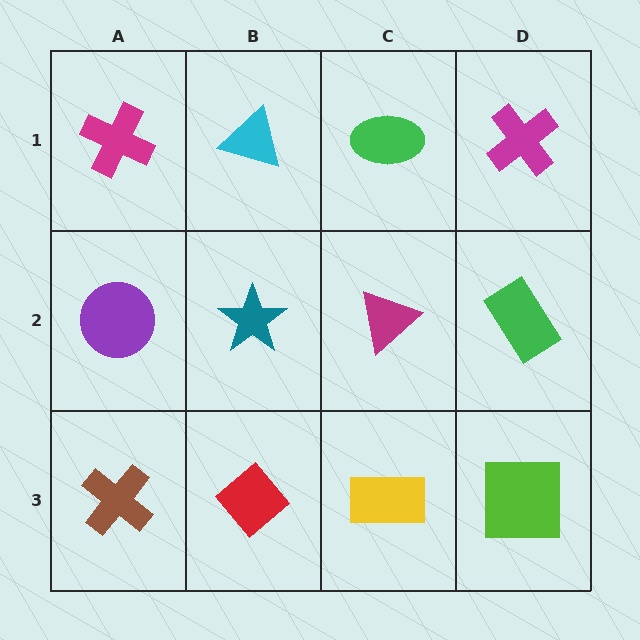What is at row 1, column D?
A magenta cross.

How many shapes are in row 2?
4 shapes.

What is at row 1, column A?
A magenta cross.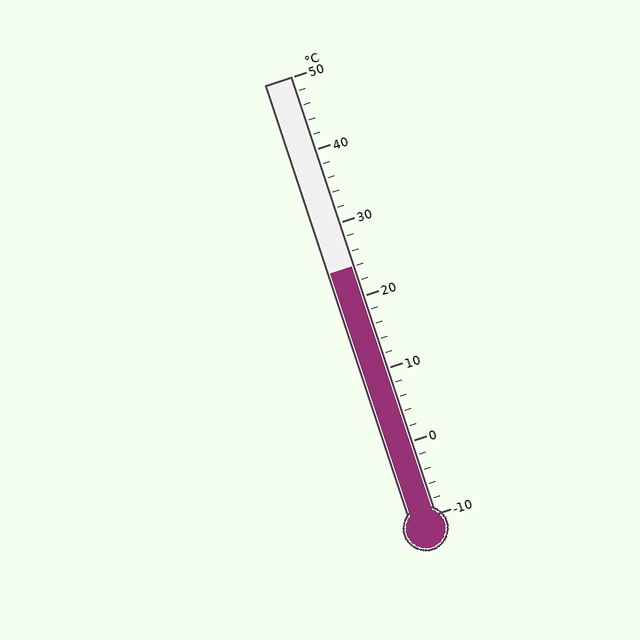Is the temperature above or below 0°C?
The temperature is above 0°C.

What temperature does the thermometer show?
The thermometer shows approximately 24°C.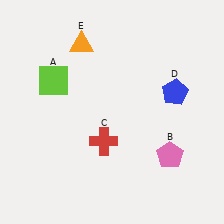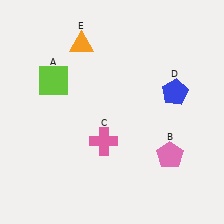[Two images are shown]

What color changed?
The cross (C) changed from red in Image 1 to pink in Image 2.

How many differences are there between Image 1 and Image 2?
There is 1 difference between the two images.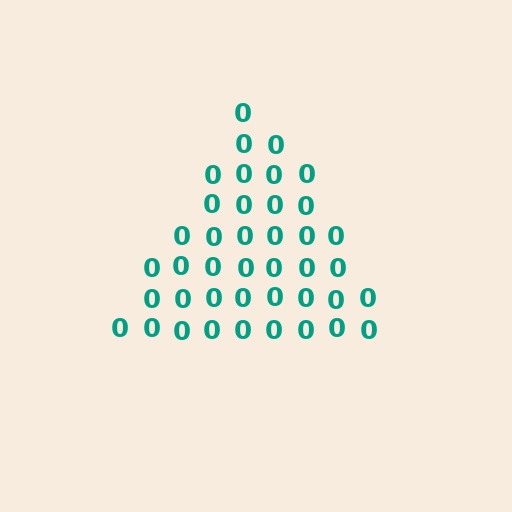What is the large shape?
The large shape is a triangle.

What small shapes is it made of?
It is made of small digit 0's.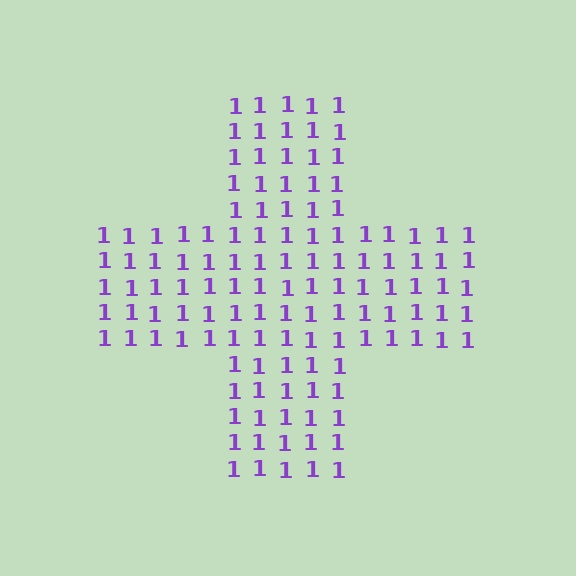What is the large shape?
The large shape is a cross.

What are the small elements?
The small elements are digit 1's.